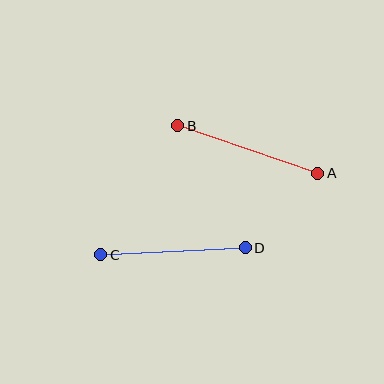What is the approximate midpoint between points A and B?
The midpoint is at approximately (248, 150) pixels.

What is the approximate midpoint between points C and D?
The midpoint is at approximately (173, 251) pixels.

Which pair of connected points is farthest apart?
Points A and B are farthest apart.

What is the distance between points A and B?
The distance is approximately 148 pixels.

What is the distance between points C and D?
The distance is approximately 145 pixels.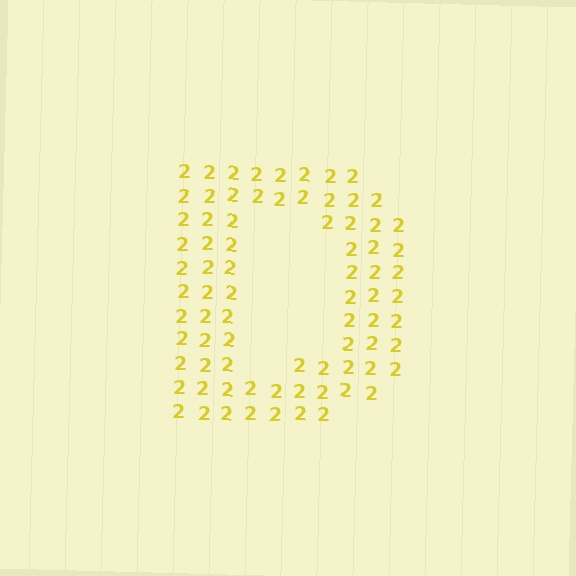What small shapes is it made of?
It is made of small digit 2's.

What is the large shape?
The large shape is the letter D.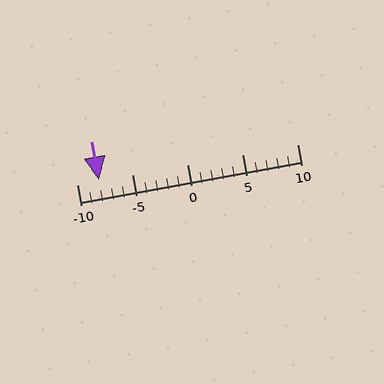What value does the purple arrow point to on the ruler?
The purple arrow points to approximately -8.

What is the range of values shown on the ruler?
The ruler shows values from -10 to 10.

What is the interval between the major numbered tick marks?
The major tick marks are spaced 5 units apart.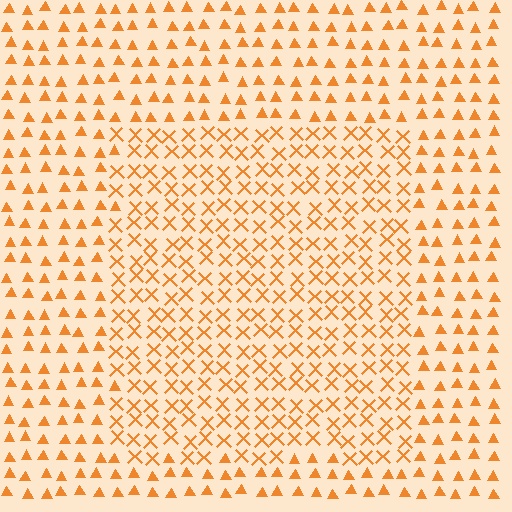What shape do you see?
I see a rectangle.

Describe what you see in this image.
The image is filled with small orange elements arranged in a uniform grid. A rectangle-shaped region contains X marks, while the surrounding area contains triangles. The boundary is defined purely by the change in element shape.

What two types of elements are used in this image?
The image uses X marks inside the rectangle region and triangles outside it.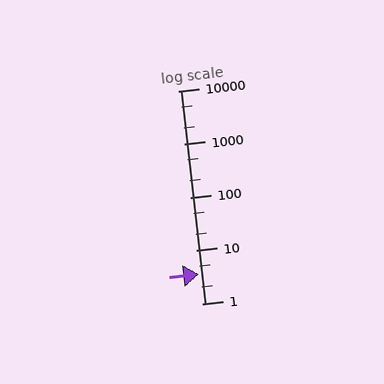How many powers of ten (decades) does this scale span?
The scale spans 4 decades, from 1 to 10000.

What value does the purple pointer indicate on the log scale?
The pointer indicates approximately 3.6.